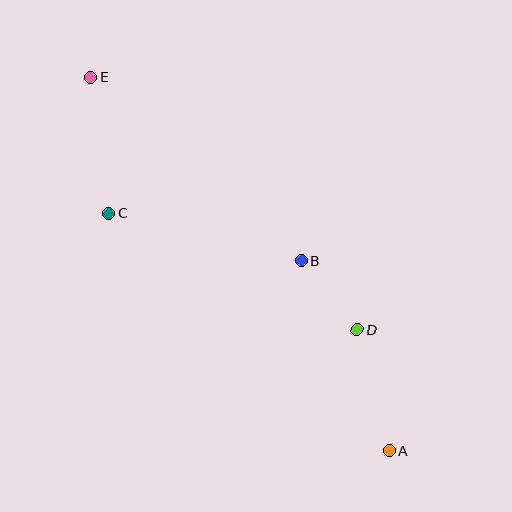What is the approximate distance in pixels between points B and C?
The distance between B and C is approximately 198 pixels.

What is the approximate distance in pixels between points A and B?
The distance between A and B is approximately 209 pixels.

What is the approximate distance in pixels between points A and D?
The distance between A and D is approximately 126 pixels.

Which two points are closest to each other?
Points B and D are closest to each other.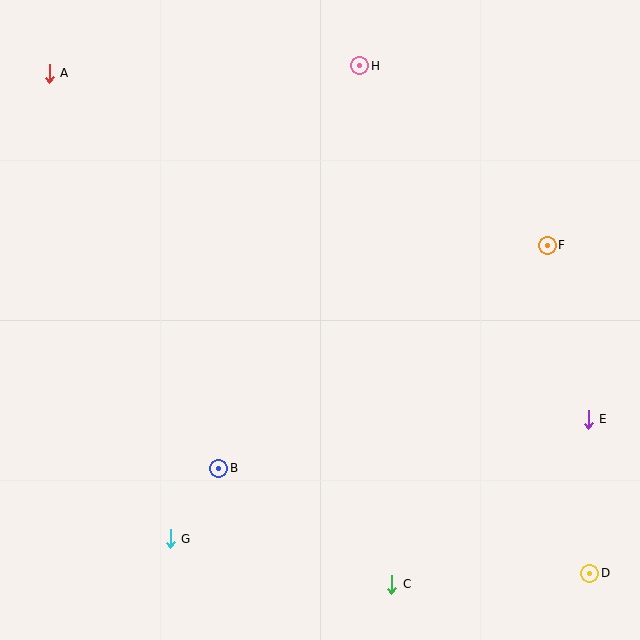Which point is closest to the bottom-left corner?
Point G is closest to the bottom-left corner.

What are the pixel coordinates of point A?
Point A is at (49, 73).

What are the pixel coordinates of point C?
Point C is at (392, 584).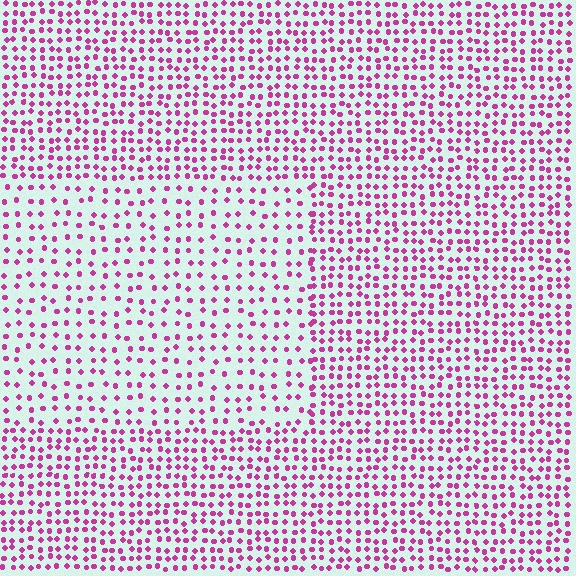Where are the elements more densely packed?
The elements are more densely packed outside the rectangle boundary.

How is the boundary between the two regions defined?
The boundary is defined by a change in element density (approximately 1.8x ratio). All elements are the same color, size, and shape.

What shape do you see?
I see a rectangle.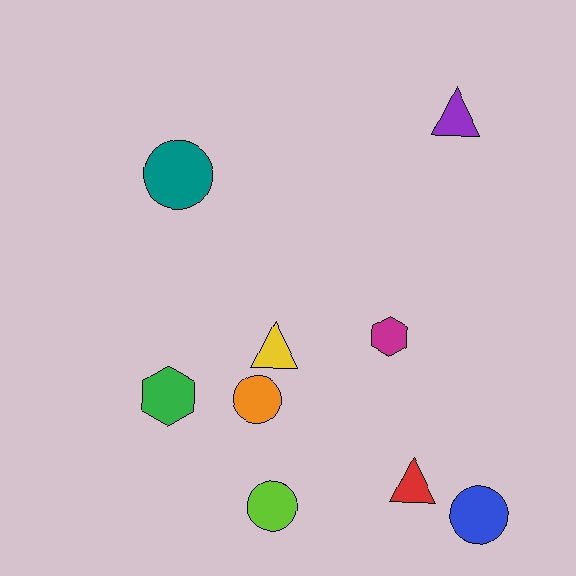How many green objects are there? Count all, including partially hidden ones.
There is 1 green object.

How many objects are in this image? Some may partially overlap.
There are 9 objects.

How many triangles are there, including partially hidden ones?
There are 3 triangles.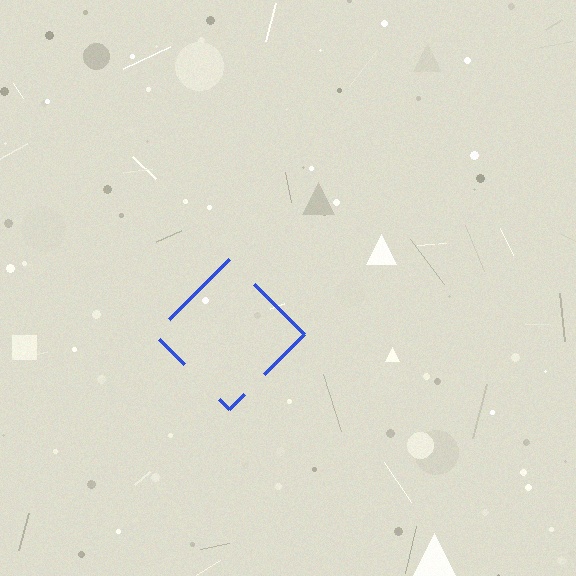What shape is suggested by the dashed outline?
The dashed outline suggests a diamond.